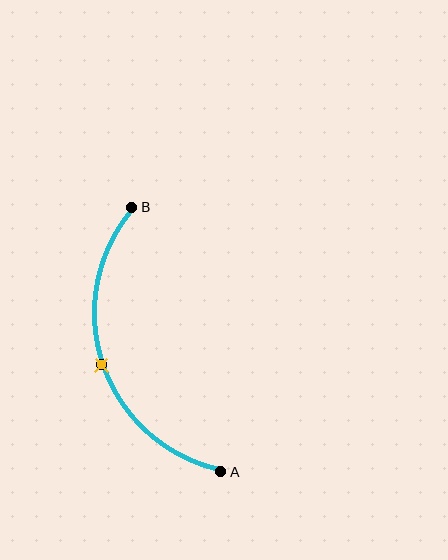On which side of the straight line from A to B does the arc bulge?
The arc bulges to the left of the straight line connecting A and B.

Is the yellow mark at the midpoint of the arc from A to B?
Yes. The yellow mark lies on the arc at equal arc-length from both A and B — it is the arc midpoint.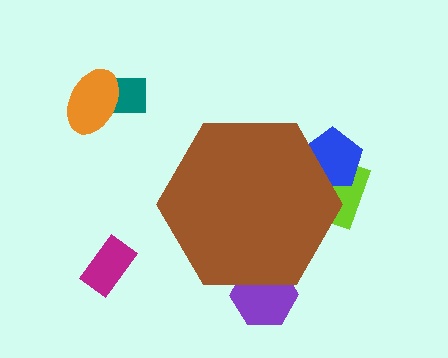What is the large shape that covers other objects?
A brown hexagon.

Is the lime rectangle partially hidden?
Yes, the lime rectangle is partially hidden behind the brown hexagon.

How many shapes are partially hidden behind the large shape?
3 shapes are partially hidden.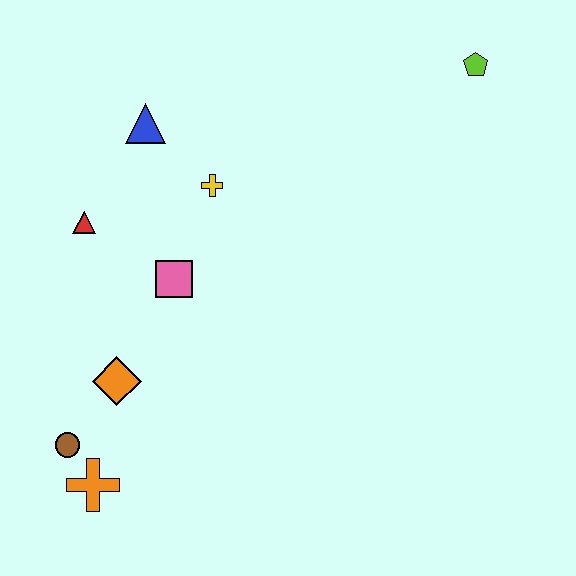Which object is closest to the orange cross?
The brown circle is closest to the orange cross.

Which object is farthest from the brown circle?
The lime pentagon is farthest from the brown circle.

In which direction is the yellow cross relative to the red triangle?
The yellow cross is to the right of the red triangle.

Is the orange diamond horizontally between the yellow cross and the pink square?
No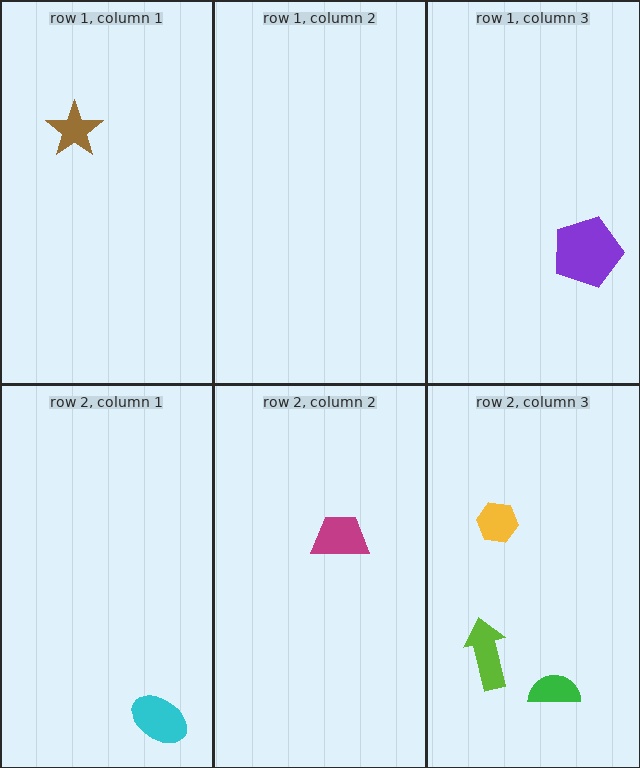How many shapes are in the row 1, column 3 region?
1.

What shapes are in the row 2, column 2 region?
The magenta trapezoid.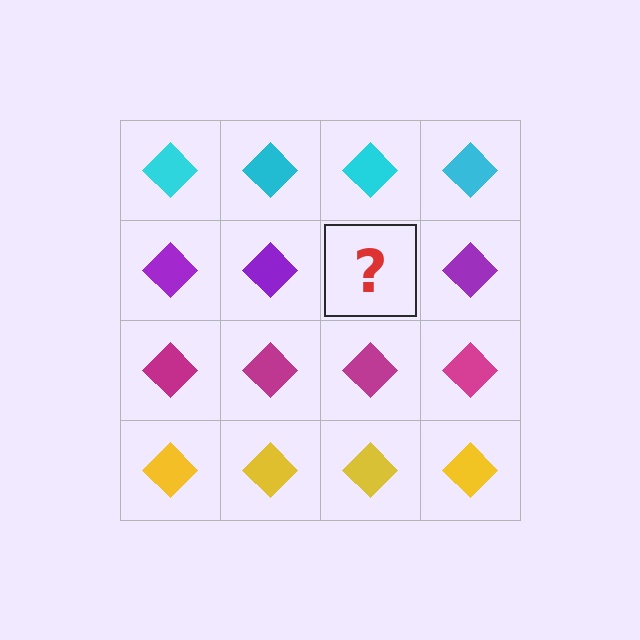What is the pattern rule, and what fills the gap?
The rule is that each row has a consistent color. The gap should be filled with a purple diamond.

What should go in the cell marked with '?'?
The missing cell should contain a purple diamond.